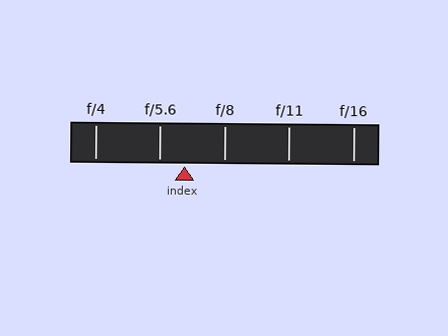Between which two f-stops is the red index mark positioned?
The index mark is between f/5.6 and f/8.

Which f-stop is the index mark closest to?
The index mark is closest to f/5.6.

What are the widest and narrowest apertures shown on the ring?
The widest aperture shown is f/4 and the narrowest is f/16.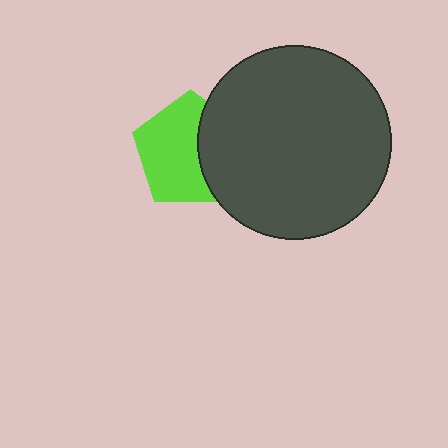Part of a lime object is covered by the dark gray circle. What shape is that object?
It is a pentagon.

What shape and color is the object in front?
The object in front is a dark gray circle.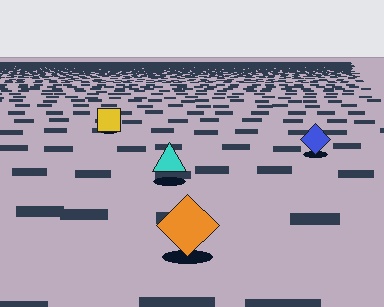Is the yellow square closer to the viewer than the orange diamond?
No. The orange diamond is closer — you can tell from the texture gradient: the ground texture is coarser near it.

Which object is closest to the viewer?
The orange diamond is closest. The texture marks near it are larger and more spread out.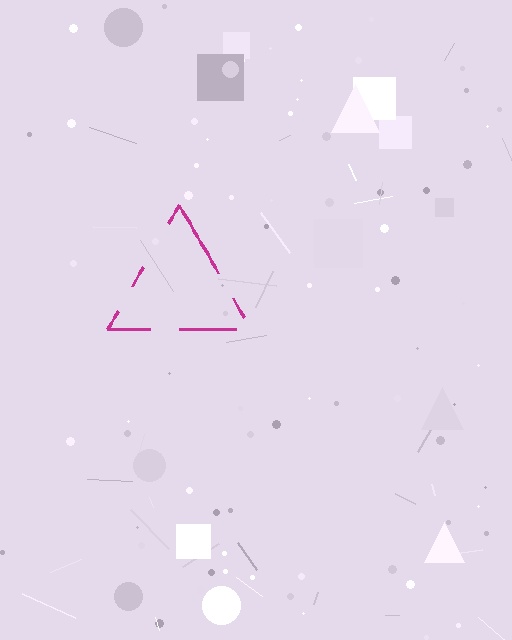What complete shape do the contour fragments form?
The contour fragments form a triangle.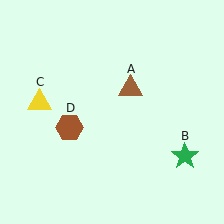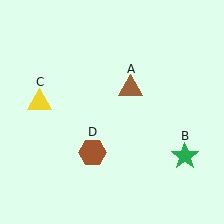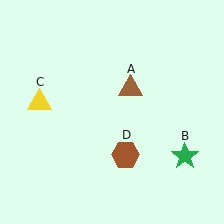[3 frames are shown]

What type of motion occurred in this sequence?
The brown hexagon (object D) rotated counterclockwise around the center of the scene.